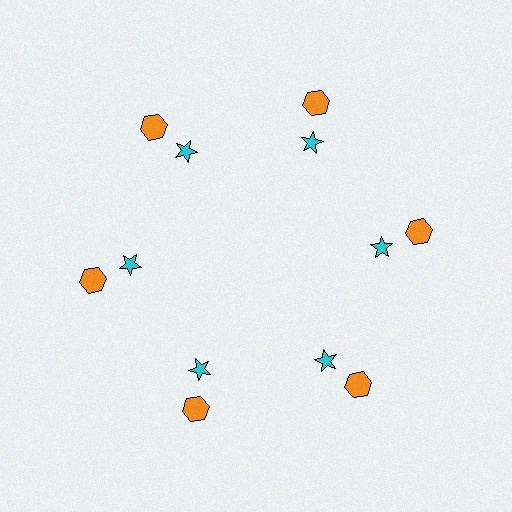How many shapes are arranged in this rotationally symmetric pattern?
There are 12 shapes, arranged in 6 groups of 2.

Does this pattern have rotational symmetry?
Yes, this pattern has 6-fold rotational symmetry. It looks the same after rotating 60 degrees around the center.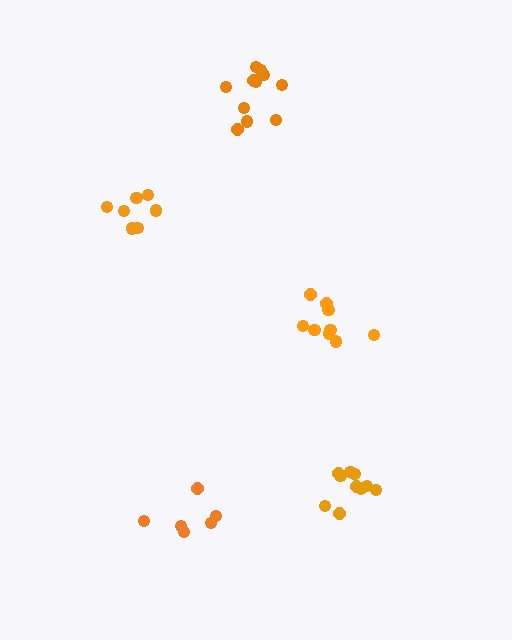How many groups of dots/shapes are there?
There are 5 groups.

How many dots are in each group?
Group 1: 7 dots, Group 2: 9 dots, Group 3: 10 dots, Group 4: 6 dots, Group 5: 11 dots (43 total).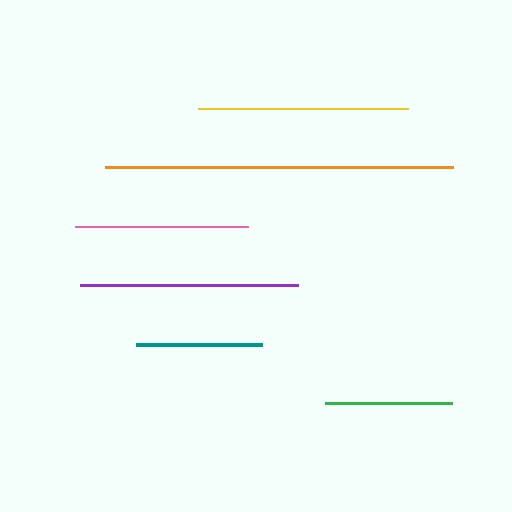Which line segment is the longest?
The orange line is the longest at approximately 347 pixels.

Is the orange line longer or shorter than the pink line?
The orange line is longer than the pink line.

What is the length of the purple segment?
The purple segment is approximately 218 pixels long.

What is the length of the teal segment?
The teal segment is approximately 126 pixels long.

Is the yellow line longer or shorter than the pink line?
The yellow line is longer than the pink line.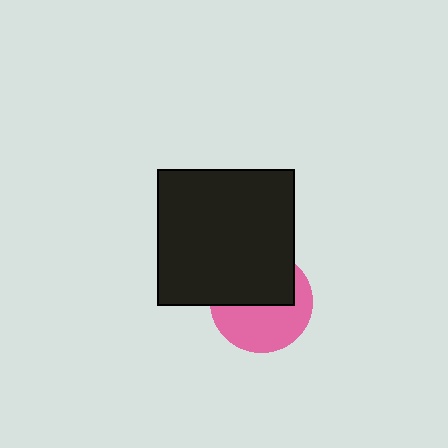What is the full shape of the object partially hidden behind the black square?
The partially hidden object is a pink circle.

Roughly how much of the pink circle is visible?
About half of it is visible (roughly 52%).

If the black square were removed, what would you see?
You would see the complete pink circle.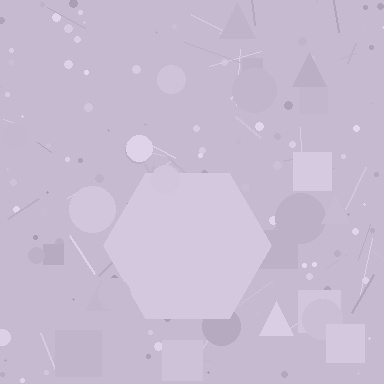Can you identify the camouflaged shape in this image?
The camouflaged shape is a hexagon.